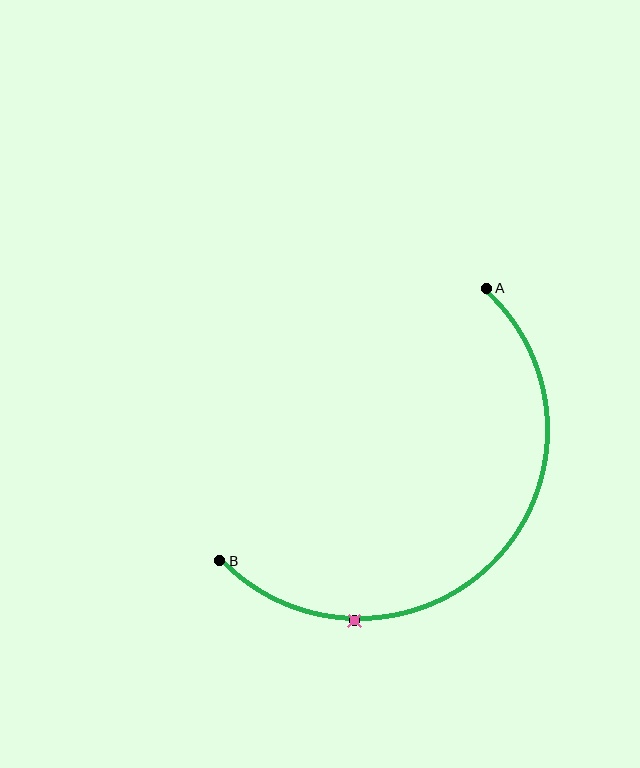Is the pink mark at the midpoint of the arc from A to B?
No. The pink mark lies on the arc but is closer to endpoint B. The arc midpoint would be at the point on the curve equidistant along the arc from both A and B.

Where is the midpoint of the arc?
The arc midpoint is the point on the curve farthest from the straight line joining A and B. It sits below and to the right of that line.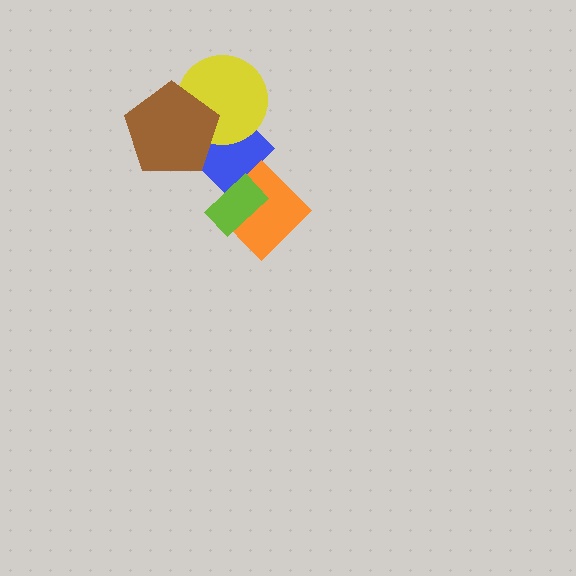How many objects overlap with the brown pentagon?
2 objects overlap with the brown pentagon.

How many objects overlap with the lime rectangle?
2 objects overlap with the lime rectangle.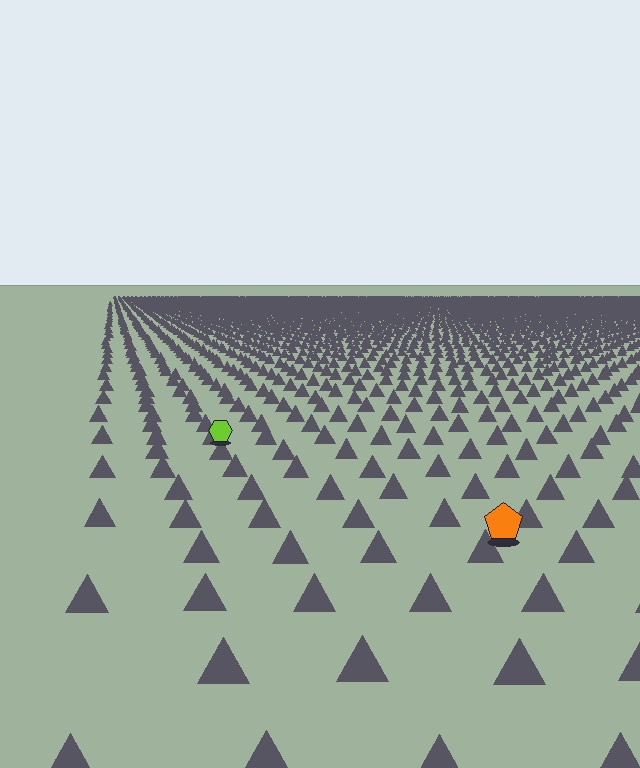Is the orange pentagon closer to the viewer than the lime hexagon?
Yes. The orange pentagon is closer — you can tell from the texture gradient: the ground texture is coarser near it.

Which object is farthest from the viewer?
The lime hexagon is farthest from the viewer. It appears smaller and the ground texture around it is denser.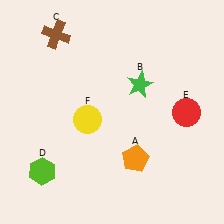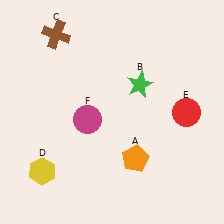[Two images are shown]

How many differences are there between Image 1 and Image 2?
There are 2 differences between the two images.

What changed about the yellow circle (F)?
In Image 1, F is yellow. In Image 2, it changed to magenta.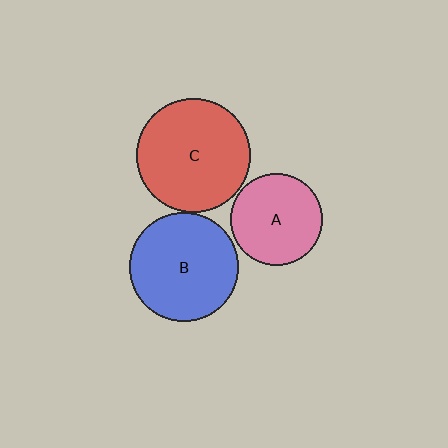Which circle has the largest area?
Circle C (red).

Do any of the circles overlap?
No, none of the circles overlap.